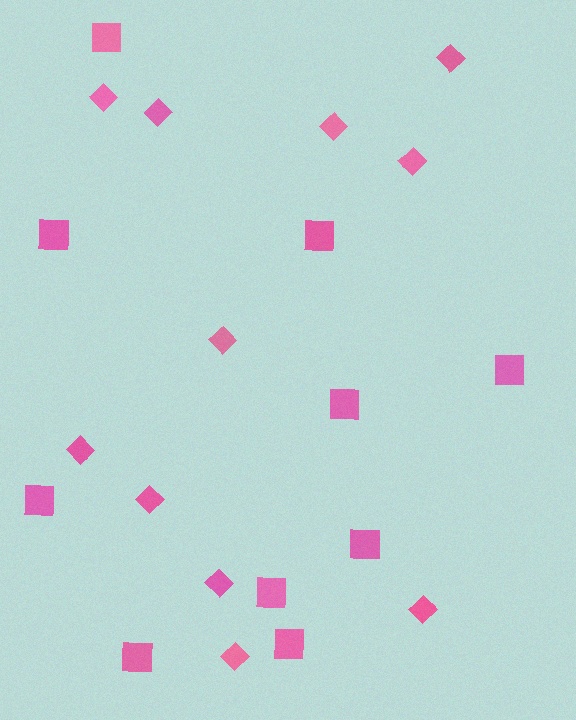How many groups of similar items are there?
There are 2 groups: one group of diamonds (11) and one group of squares (10).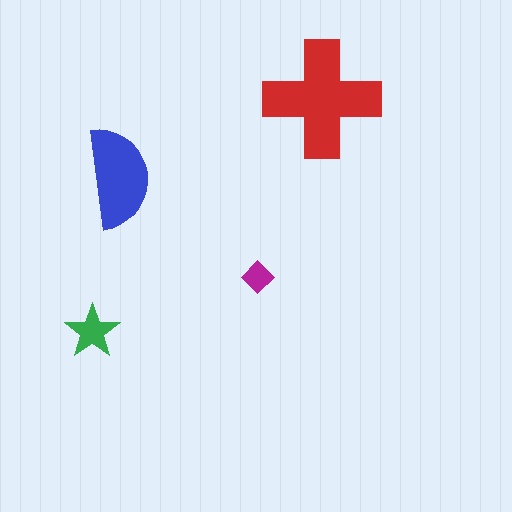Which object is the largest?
The red cross.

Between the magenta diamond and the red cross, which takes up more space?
The red cross.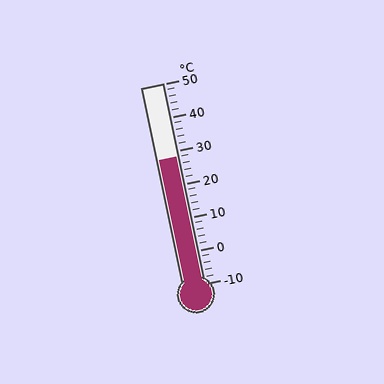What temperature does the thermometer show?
The thermometer shows approximately 28°C.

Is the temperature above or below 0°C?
The temperature is above 0°C.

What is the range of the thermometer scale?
The thermometer scale ranges from -10°C to 50°C.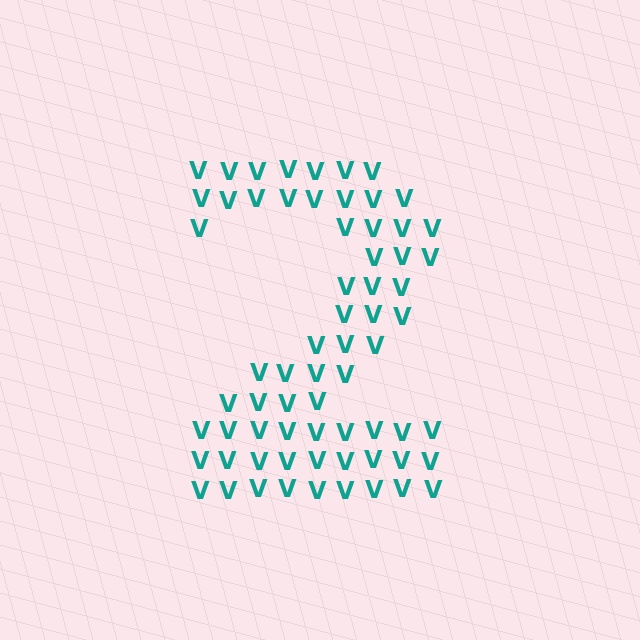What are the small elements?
The small elements are letter V's.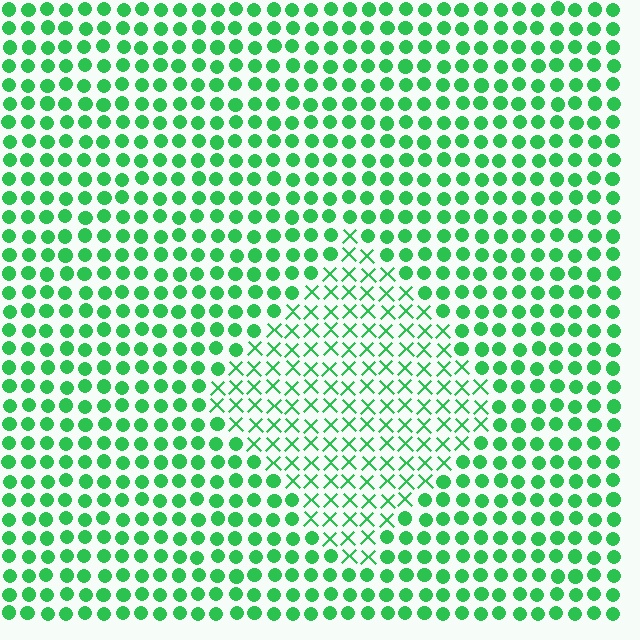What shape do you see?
I see a diamond.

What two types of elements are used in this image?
The image uses X marks inside the diamond region and circles outside it.